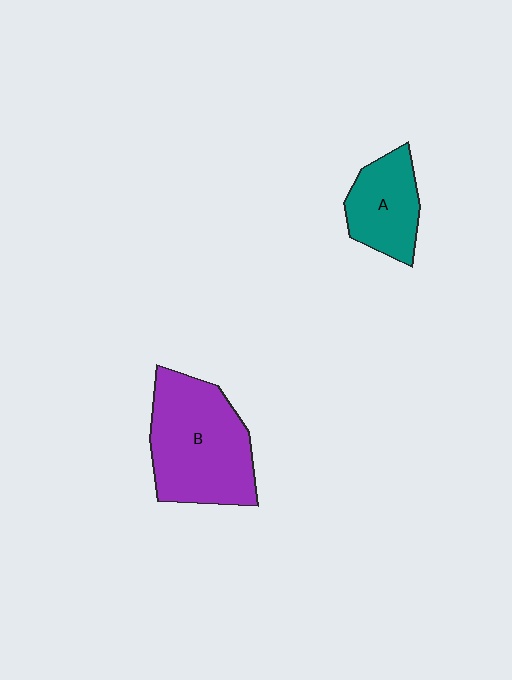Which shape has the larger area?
Shape B (purple).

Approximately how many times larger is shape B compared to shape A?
Approximately 1.8 times.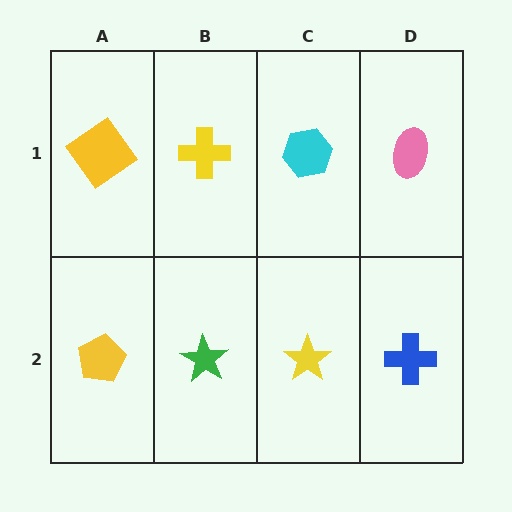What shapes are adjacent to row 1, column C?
A yellow star (row 2, column C), a yellow cross (row 1, column B), a pink ellipse (row 1, column D).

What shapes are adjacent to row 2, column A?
A yellow diamond (row 1, column A), a green star (row 2, column B).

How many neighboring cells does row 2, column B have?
3.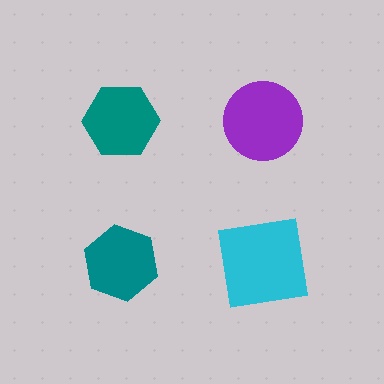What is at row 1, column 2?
A purple circle.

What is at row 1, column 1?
A teal hexagon.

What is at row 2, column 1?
A teal hexagon.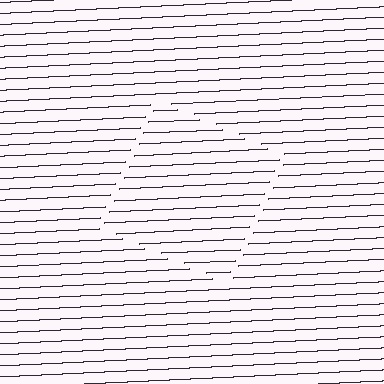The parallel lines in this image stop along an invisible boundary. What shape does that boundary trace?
An illusory square. The interior of the shape contains the same grating, shifted by half a period — the contour is defined by the phase discontinuity where line-ends from the inner and outer gratings abut.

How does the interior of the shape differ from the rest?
The interior of the shape contains the same grating, shifted by half a period — the contour is defined by the phase discontinuity where line-ends from the inner and outer gratings abut.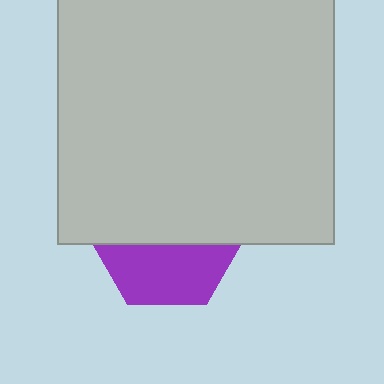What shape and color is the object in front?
The object in front is a light gray rectangle.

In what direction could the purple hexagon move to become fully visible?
The purple hexagon could move down. That would shift it out from behind the light gray rectangle entirely.